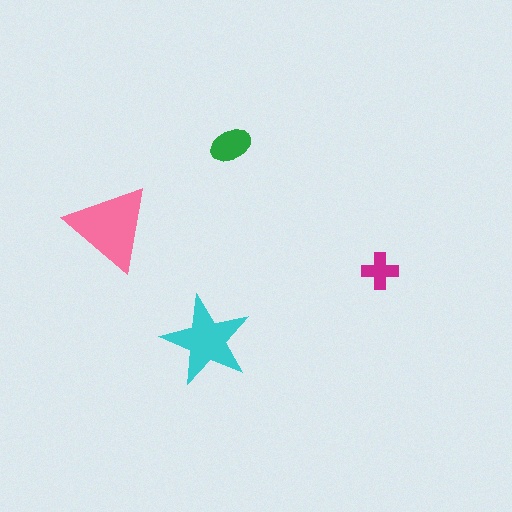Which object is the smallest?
The magenta cross.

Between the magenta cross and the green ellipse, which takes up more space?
The green ellipse.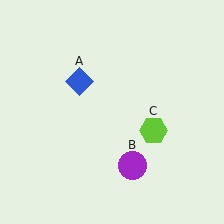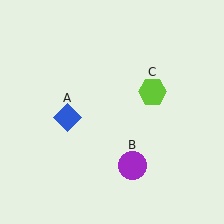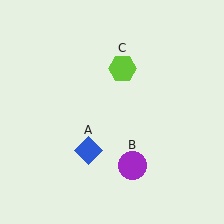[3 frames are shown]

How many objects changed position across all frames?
2 objects changed position: blue diamond (object A), lime hexagon (object C).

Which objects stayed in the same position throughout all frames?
Purple circle (object B) remained stationary.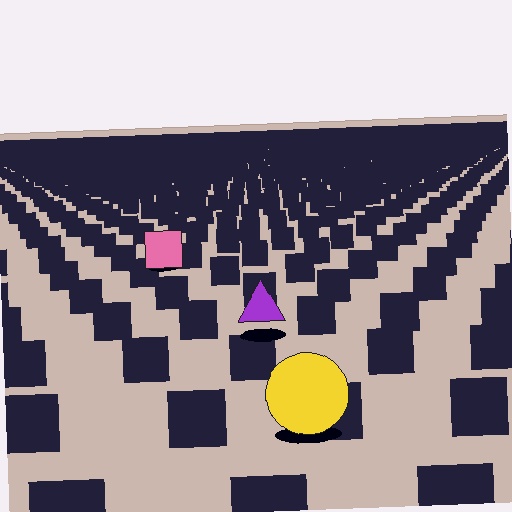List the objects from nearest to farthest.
From nearest to farthest: the yellow circle, the purple triangle, the pink square.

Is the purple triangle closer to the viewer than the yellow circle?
No. The yellow circle is closer — you can tell from the texture gradient: the ground texture is coarser near it.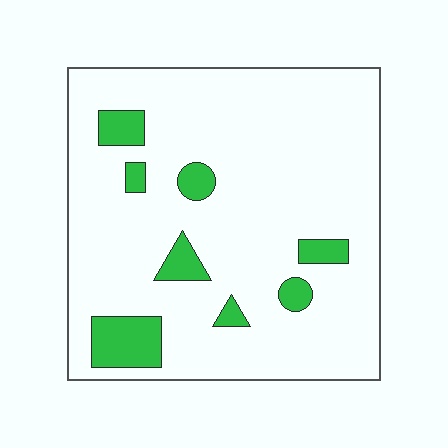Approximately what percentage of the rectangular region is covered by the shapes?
Approximately 10%.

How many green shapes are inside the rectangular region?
8.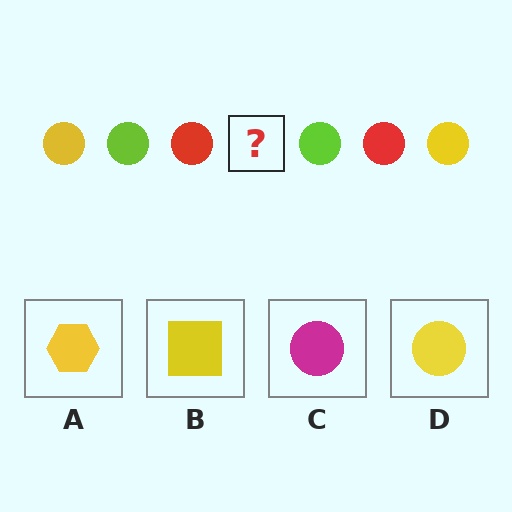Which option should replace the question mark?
Option D.